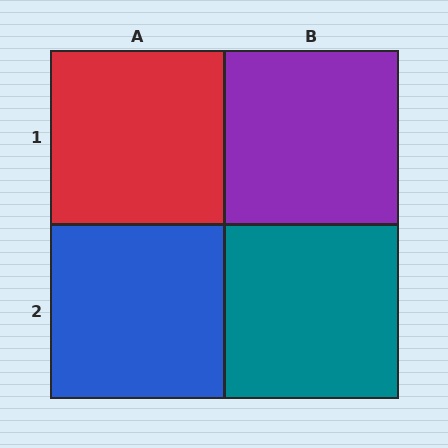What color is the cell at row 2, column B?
Teal.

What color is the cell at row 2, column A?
Blue.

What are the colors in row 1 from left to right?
Red, purple.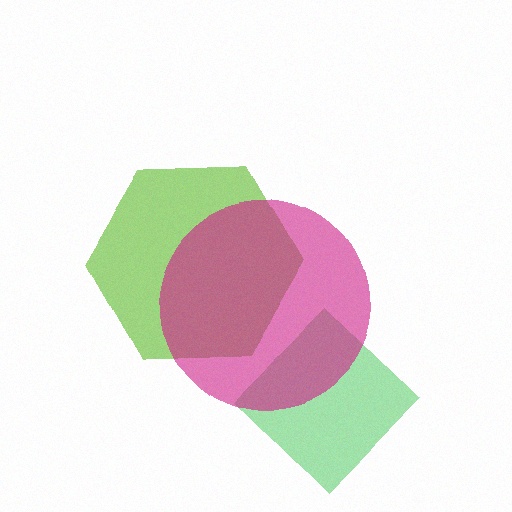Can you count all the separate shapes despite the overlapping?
Yes, there are 3 separate shapes.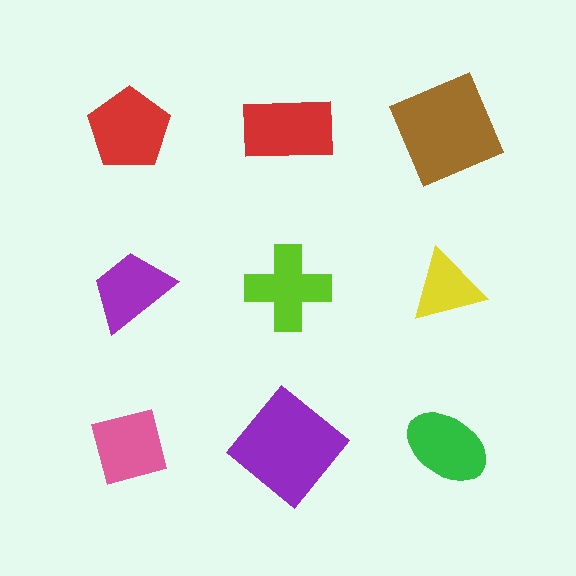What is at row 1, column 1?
A red pentagon.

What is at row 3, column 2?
A purple diamond.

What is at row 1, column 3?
A brown square.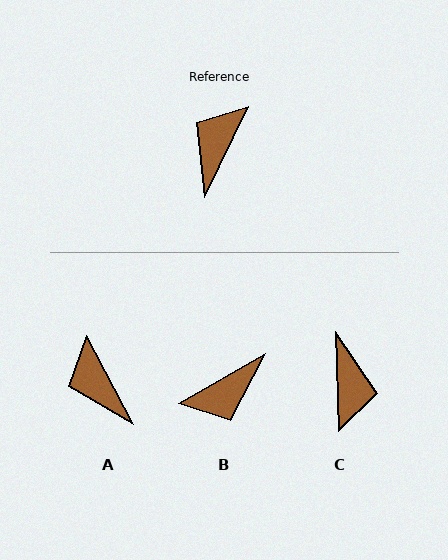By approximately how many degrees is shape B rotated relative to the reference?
Approximately 146 degrees counter-clockwise.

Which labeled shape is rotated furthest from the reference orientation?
C, about 152 degrees away.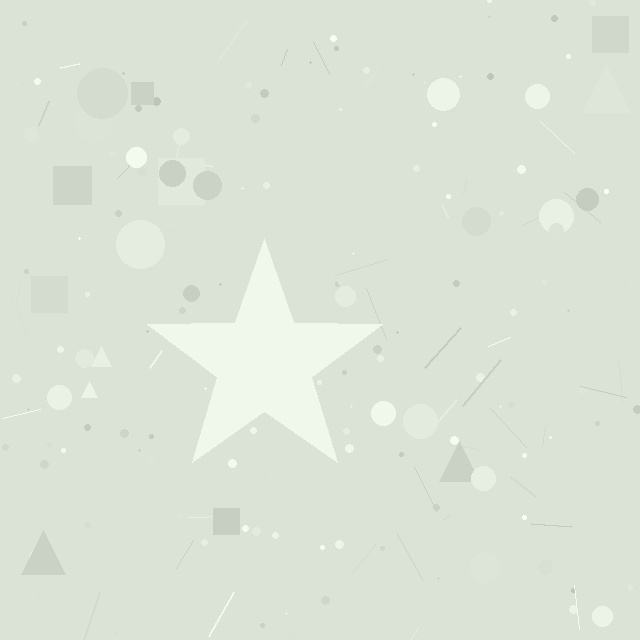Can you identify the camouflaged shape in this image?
The camouflaged shape is a star.